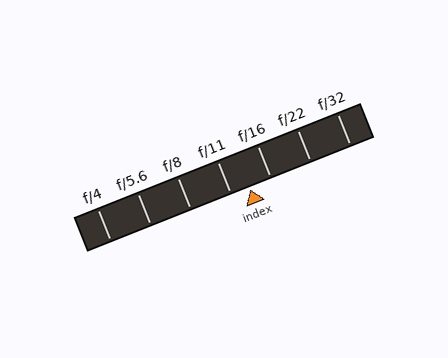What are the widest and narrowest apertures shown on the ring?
The widest aperture shown is f/4 and the narrowest is f/32.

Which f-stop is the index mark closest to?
The index mark is closest to f/11.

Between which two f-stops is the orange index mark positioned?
The index mark is between f/11 and f/16.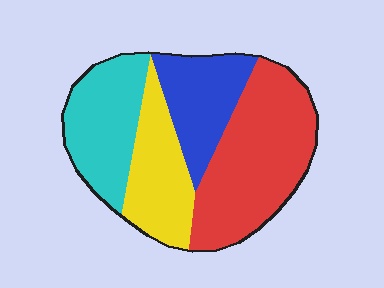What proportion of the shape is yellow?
Yellow takes up less than a quarter of the shape.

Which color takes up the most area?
Red, at roughly 40%.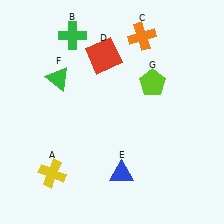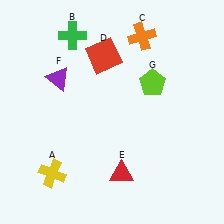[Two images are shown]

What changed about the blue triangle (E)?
In Image 1, E is blue. In Image 2, it changed to red.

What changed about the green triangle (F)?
In Image 1, F is green. In Image 2, it changed to purple.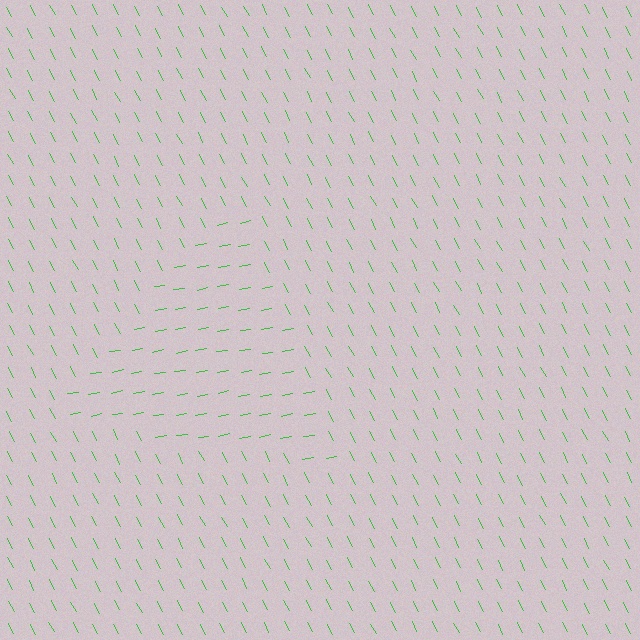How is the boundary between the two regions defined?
The boundary is defined purely by a change in line orientation (approximately 73 degrees difference). All lines are the same color and thickness.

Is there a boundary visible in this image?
Yes, there is a texture boundary formed by a change in line orientation.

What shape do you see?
I see a triangle.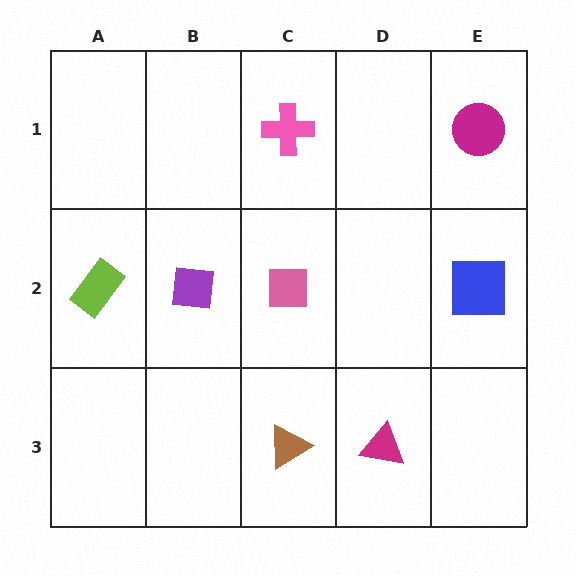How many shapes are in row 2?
4 shapes.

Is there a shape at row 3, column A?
No, that cell is empty.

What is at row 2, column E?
A blue square.